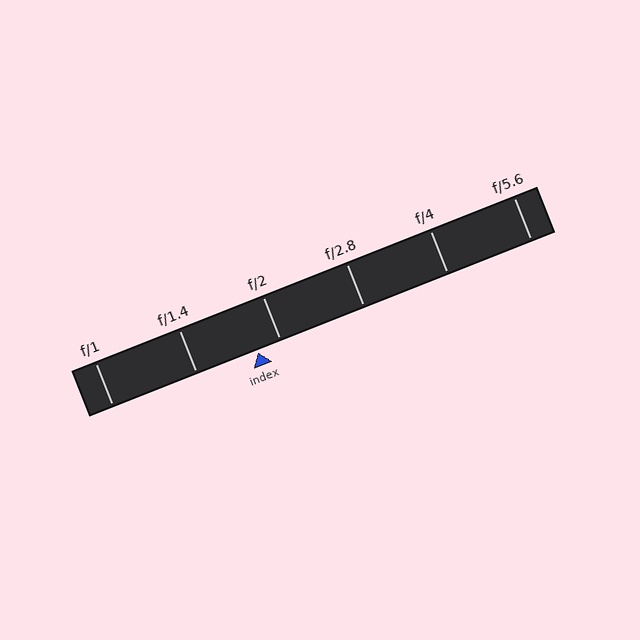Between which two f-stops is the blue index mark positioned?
The index mark is between f/1.4 and f/2.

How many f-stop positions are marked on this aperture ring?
There are 6 f-stop positions marked.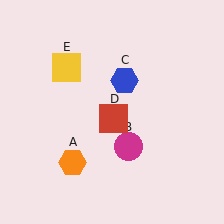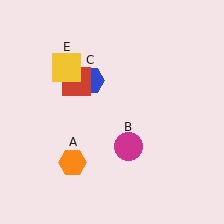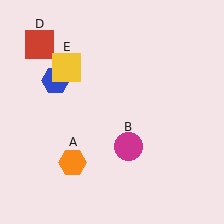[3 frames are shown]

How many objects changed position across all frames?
2 objects changed position: blue hexagon (object C), red square (object D).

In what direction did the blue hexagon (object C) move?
The blue hexagon (object C) moved left.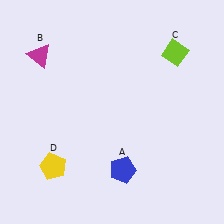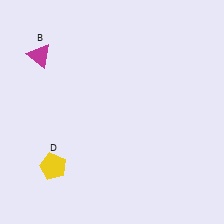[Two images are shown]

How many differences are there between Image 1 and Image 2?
There are 2 differences between the two images.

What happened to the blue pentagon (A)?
The blue pentagon (A) was removed in Image 2. It was in the bottom-right area of Image 1.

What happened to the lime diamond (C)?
The lime diamond (C) was removed in Image 2. It was in the top-right area of Image 1.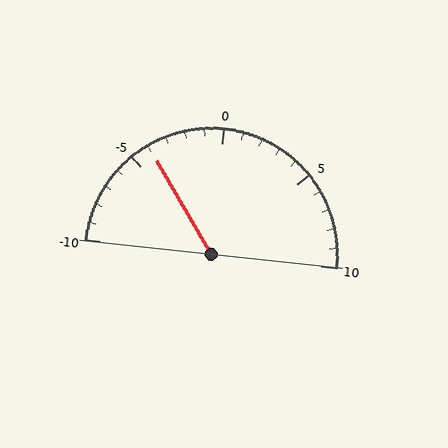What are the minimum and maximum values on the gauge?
The gauge ranges from -10 to 10.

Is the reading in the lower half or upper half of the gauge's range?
The reading is in the lower half of the range (-10 to 10).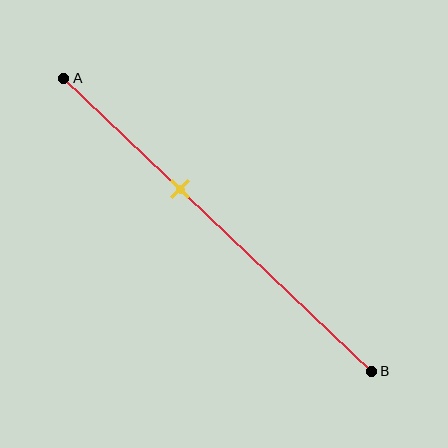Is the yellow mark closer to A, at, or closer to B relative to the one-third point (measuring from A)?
The yellow mark is closer to point B than the one-third point of segment AB.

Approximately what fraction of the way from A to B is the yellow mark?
The yellow mark is approximately 40% of the way from A to B.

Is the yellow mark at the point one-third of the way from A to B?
No, the mark is at about 40% from A, not at the 33% one-third point.